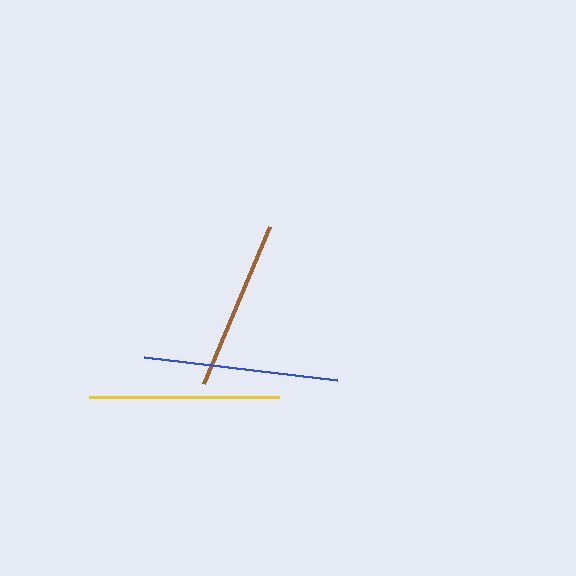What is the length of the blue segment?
The blue segment is approximately 195 pixels long.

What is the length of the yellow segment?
The yellow segment is approximately 190 pixels long.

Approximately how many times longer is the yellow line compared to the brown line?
The yellow line is approximately 1.1 times the length of the brown line.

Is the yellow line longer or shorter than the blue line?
The blue line is longer than the yellow line.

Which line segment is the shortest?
The brown line is the shortest at approximately 170 pixels.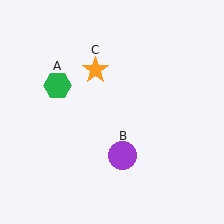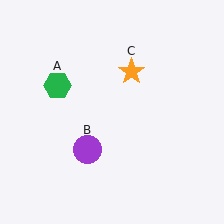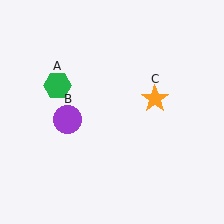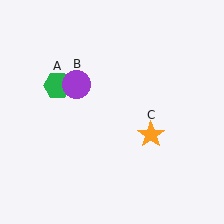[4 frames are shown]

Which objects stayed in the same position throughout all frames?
Green hexagon (object A) remained stationary.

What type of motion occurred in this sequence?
The purple circle (object B), orange star (object C) rotated clockwise around the center of the scene.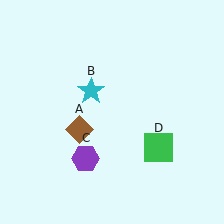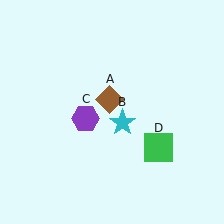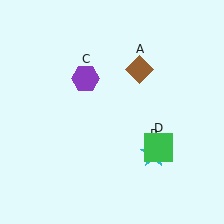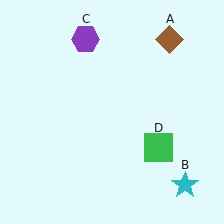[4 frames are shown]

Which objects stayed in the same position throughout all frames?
Green square (object D) remained stationary.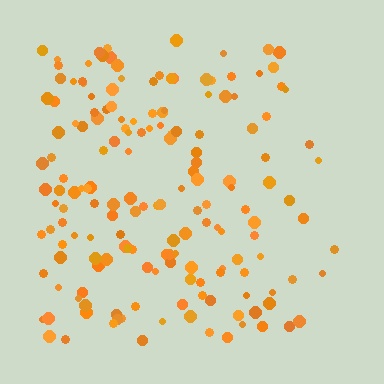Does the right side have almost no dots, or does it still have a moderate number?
Still a moderate number, just noticeably fewer than the left.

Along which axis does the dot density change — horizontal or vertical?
Horizontal.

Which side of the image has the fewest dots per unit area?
The right.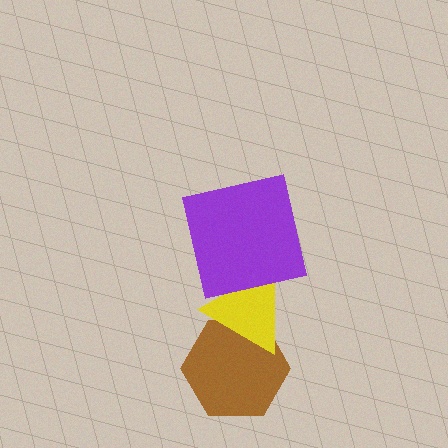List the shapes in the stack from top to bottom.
From top to bottom: the purple square, the yellow triangle, the brown hexagon.